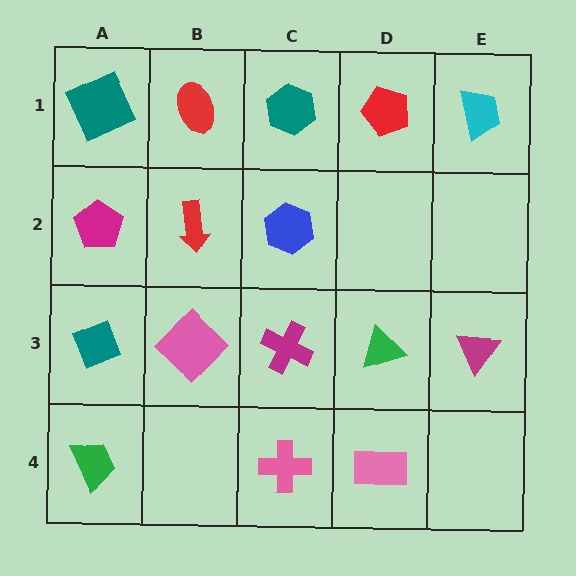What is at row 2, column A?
A magenta pentagon.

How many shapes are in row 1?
5 shapes.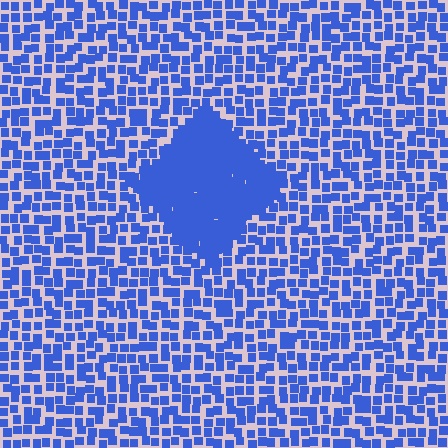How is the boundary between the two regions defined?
The boundary is defined by a change in element density (approximately 2.6x ratio). All elements are the same color, size, and shape.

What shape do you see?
I see a diamond.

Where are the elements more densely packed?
The elements are more densely packed inside the diamond boundary.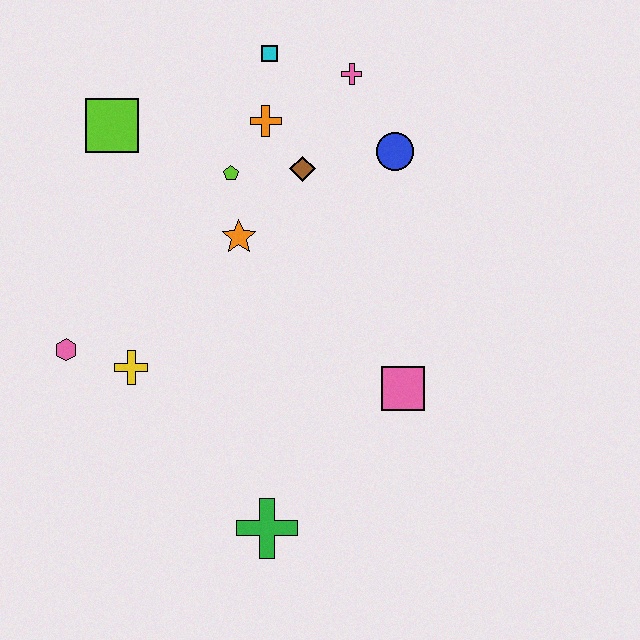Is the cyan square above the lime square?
Yes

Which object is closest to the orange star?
The lime pentagon is closest to the orange star.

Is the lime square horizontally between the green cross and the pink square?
No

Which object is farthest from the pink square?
The lime square is farthest from the pink square.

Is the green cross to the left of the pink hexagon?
No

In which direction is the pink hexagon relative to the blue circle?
The pink hexagon is to the left of the blue circle.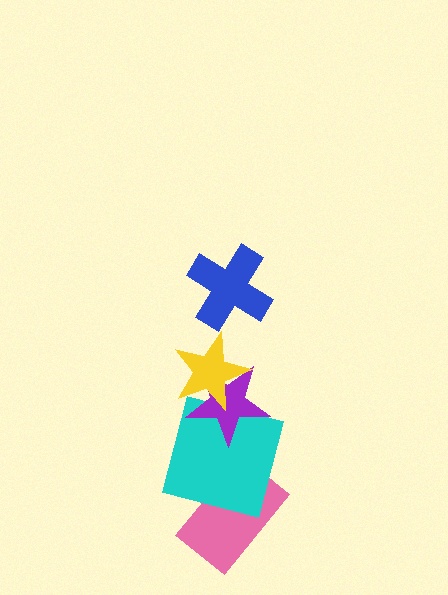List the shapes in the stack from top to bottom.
From top to bottom: the blue cross, the yellow star, the purple star, the cyan square, the pink rectangle.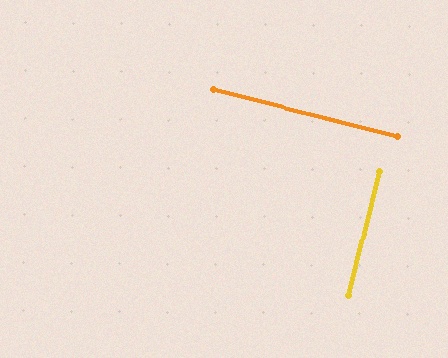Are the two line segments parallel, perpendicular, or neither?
Perpendicular — they meet at approximately 90°.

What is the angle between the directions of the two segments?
Approximately 90 degrees.